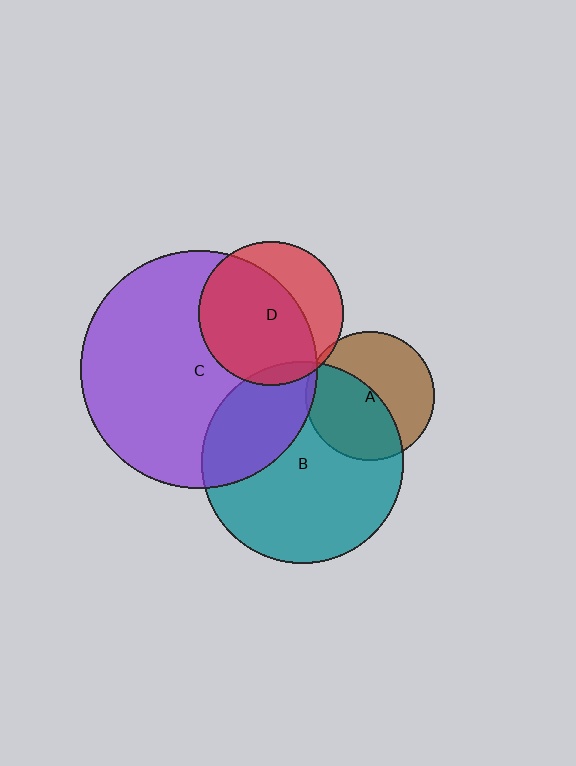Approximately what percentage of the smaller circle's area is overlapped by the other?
Approximately 50%.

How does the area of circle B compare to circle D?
Approximately 2.0 times.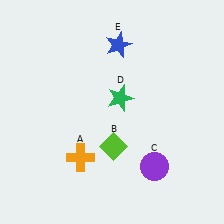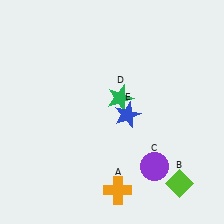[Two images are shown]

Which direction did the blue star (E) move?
The blue star (E) moved down.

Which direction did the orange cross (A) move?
The orange cross (A) moved right.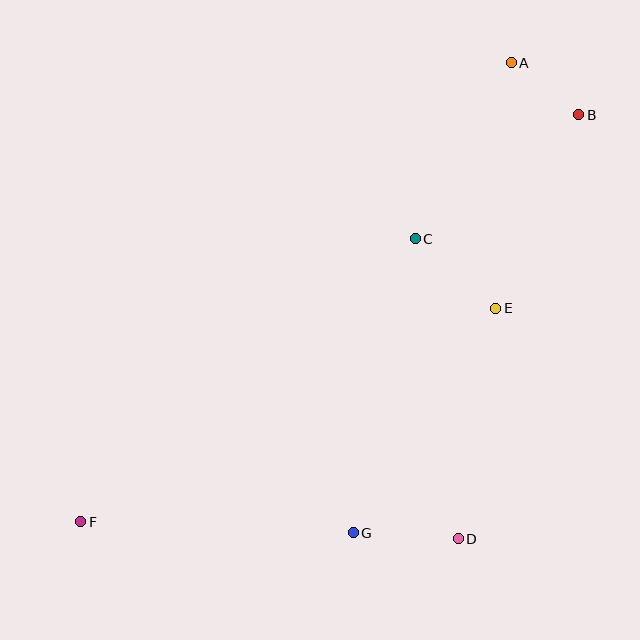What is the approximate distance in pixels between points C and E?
The distance between C and E is approximately 106 pixels.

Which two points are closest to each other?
Points A and B are closest to each other.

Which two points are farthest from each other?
Points B and F are farthest from each other.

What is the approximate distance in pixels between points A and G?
The distance between A and G is approximately 496 pixels.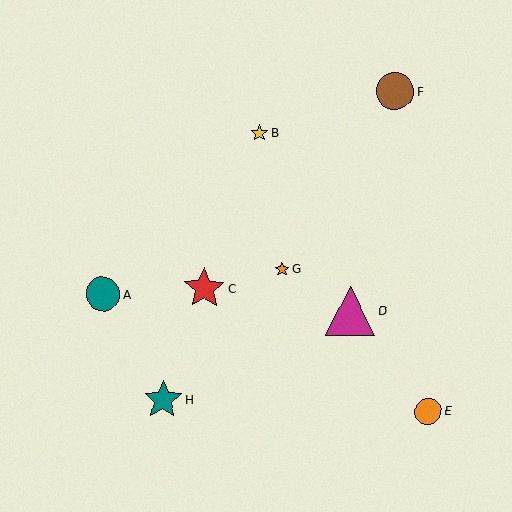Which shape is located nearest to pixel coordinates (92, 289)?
The teal circle (labeled A) at (103, 294) is nearest to that location.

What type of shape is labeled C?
Shape C is a red star.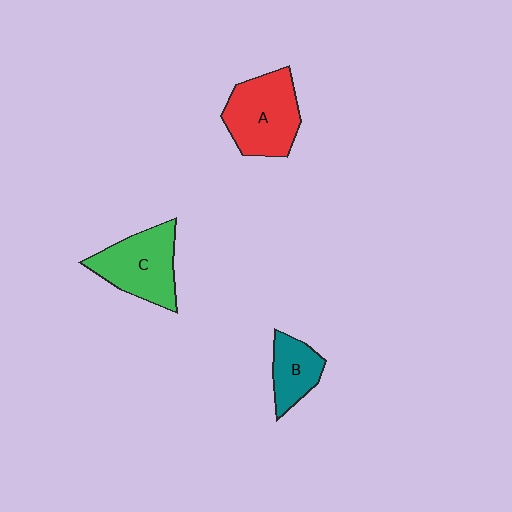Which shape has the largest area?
Shape A (red).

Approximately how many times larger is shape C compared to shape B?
Approximately 1.7 times.